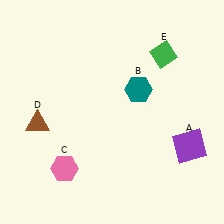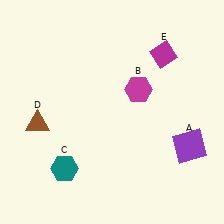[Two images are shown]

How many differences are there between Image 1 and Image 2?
There are 3 differences between the two images.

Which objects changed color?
B changed from teal to magenta. C changed from pink to teal. E changed from green to magenta.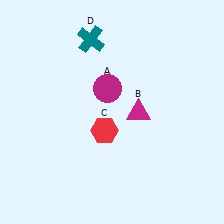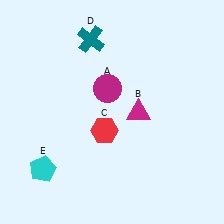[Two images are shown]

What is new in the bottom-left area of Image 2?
A cyan pentagon (E) was added in the bottom-left area of Image 2.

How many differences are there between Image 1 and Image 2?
There is 1 difference between the two images.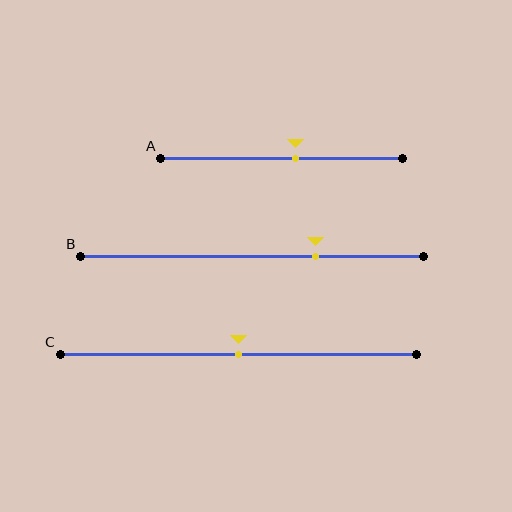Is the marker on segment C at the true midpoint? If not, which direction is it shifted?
Yes, the marker on segment C is at the true midpoint.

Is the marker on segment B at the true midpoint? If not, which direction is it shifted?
No, the marker on segment B is shifted to the right by about 18% of the segment length.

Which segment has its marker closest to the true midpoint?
Segment C has its marker closest to the true midpoint.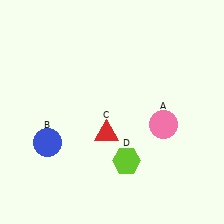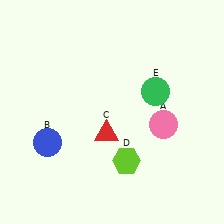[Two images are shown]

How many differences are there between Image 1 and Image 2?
There is 1 difference between the two images.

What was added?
A green circle (E) was added in Image 2.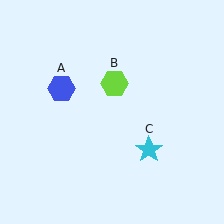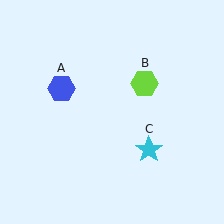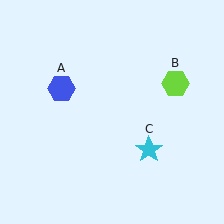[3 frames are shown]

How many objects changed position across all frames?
1 object changed position: lime hexagon (object B).